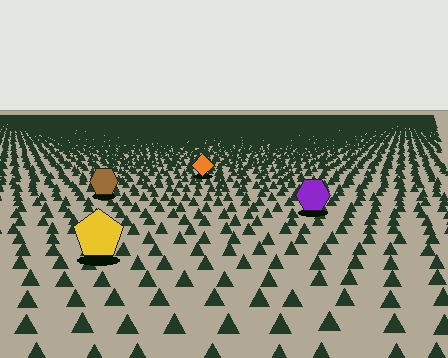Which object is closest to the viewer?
The yellow pentagon is closest. The texture marks near it are larger and more spread out.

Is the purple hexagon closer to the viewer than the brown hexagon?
Yes. The purple hexagon is closer — you can tell from the texture gradient: the ground texture is coarser near it.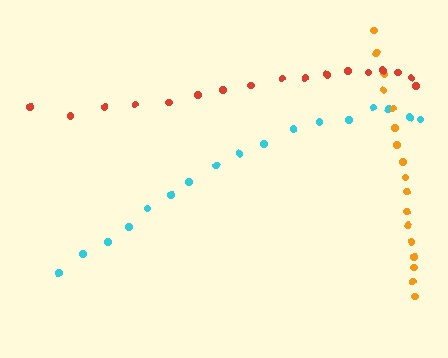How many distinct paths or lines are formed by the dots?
There are 3 distinct paths.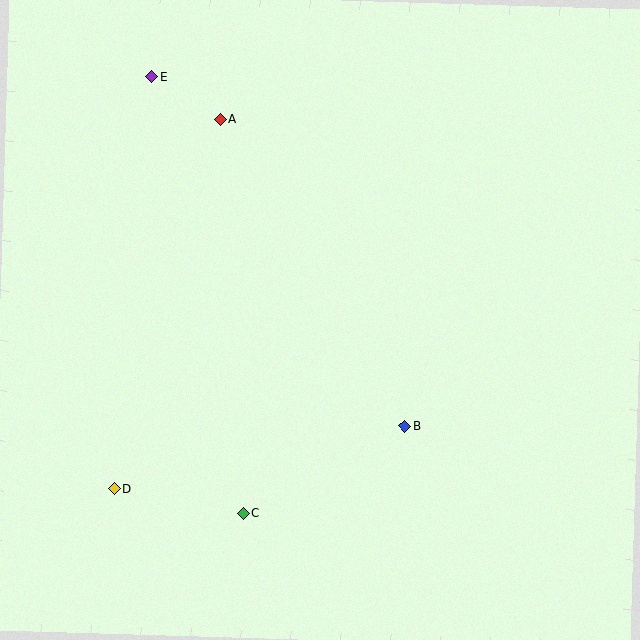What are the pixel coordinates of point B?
Point B is at (405, 426).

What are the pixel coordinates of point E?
Point E is at (152, 76).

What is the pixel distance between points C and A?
The distance between C and A is 394 pixels.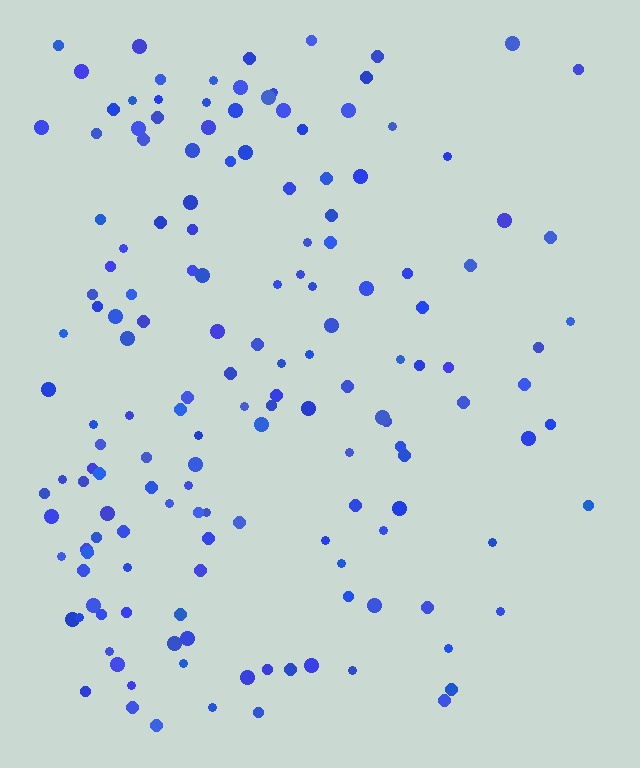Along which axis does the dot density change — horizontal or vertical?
Horizontal.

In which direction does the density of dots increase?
From right to left, with the left side densest.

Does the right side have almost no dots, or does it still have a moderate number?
Still a moderate number, just noticeably fewer than the left.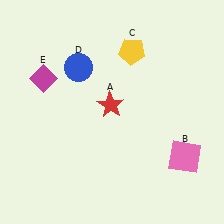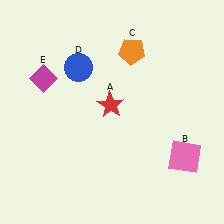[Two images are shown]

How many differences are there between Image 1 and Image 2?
There is 1 difference between the two images.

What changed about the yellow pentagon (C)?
In Image 1, C is yellow. In Image 2, it changed to orange.